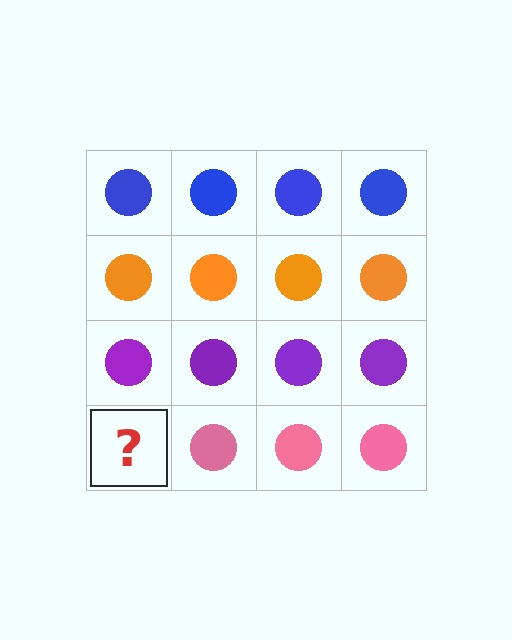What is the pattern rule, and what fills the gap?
The rule is that each row has a consistent color. The gap should be filled with a pink circle.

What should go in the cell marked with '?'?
The missing cell should contain a pink circle.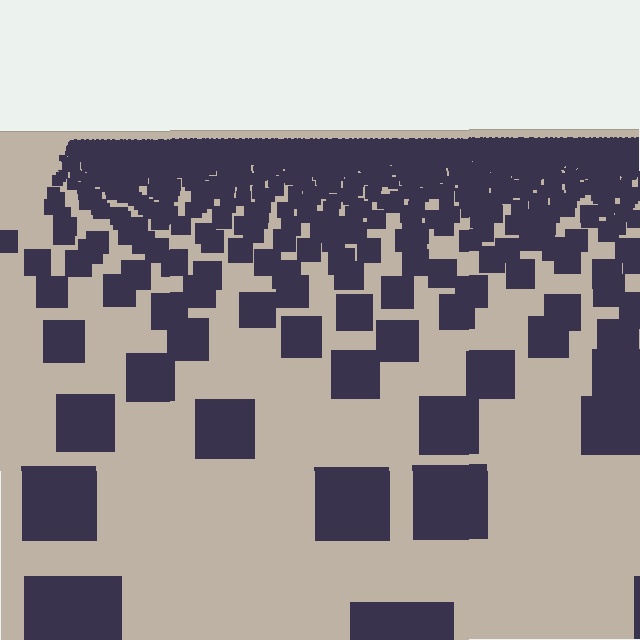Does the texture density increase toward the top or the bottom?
Density increases toward the top.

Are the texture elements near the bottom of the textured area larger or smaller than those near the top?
Larger. Near the bottom, elements are closer to the viewer and appear at a bigger on-screen size.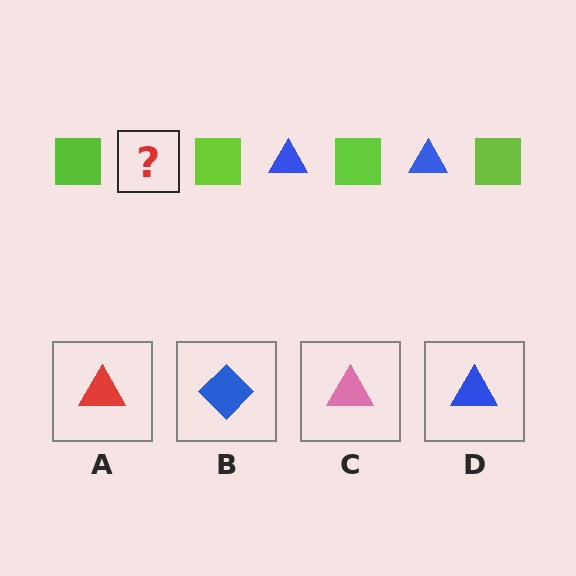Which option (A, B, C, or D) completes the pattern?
D.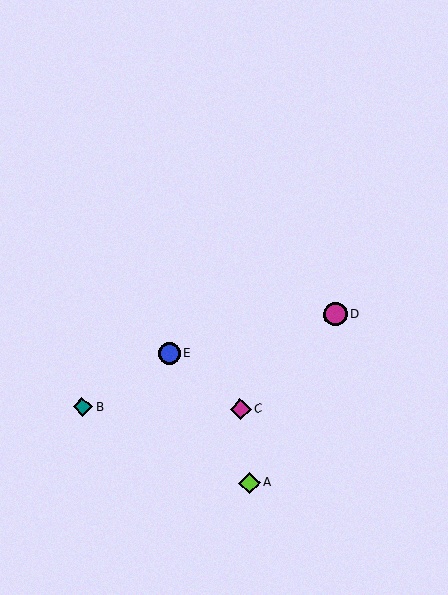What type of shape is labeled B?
Shape B is a teal diamond.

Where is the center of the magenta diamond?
The center of the magenta diamond is at (241, 409).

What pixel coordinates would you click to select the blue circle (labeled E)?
Click at (169, 353) to select the blue circle E.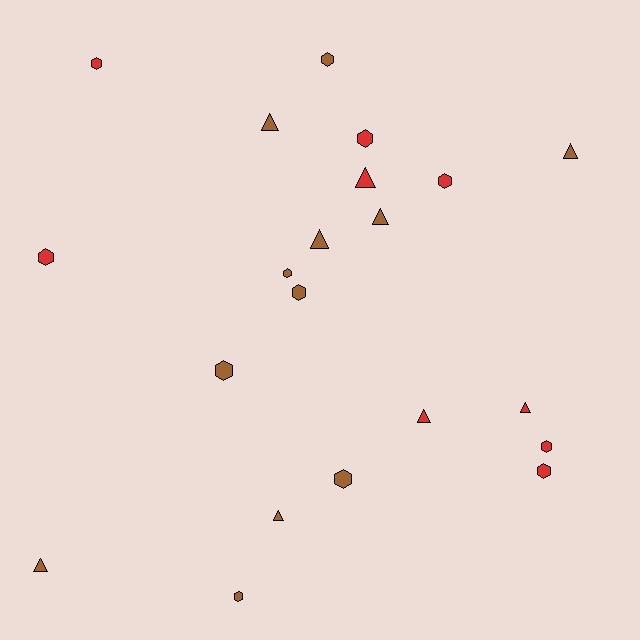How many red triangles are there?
There are 3 red triangles.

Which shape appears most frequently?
Hexagon, with 12 objects.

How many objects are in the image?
There are 21 objects.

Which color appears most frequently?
Brown, with 12 objects.